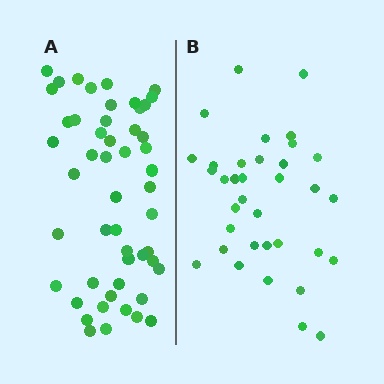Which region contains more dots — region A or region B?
Region A (the left region) has more dots.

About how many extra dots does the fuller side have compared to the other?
Region A has approximately 15 more dots than region B.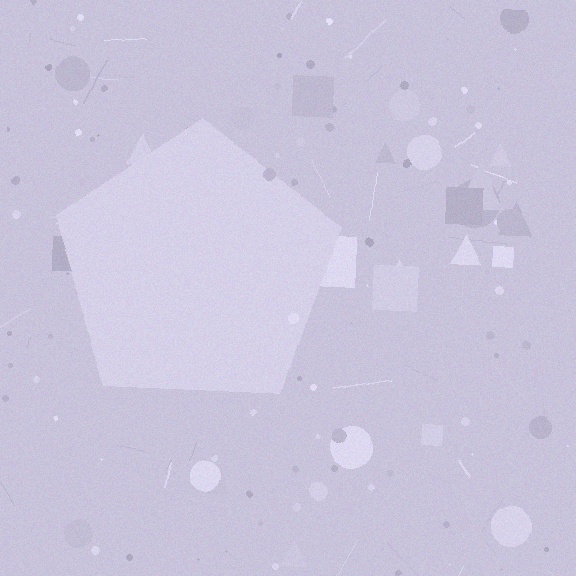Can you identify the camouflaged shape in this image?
The camouflaged shape is a pentagon.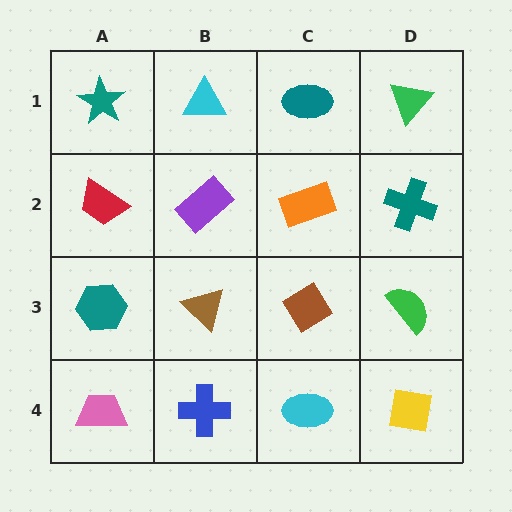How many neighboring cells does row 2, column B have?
4.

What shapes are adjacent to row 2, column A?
A teal star (row 1, column A), a teal hexagon (row 3, column A), a purple rectangle (row 2, column B).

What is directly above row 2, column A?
A teal star.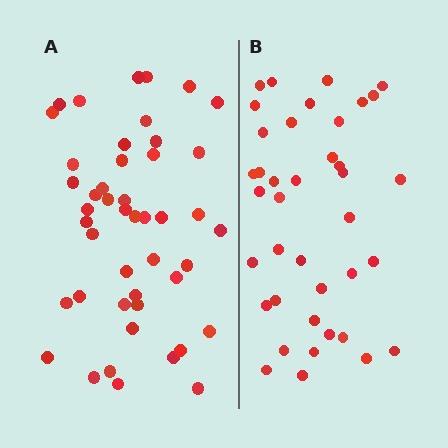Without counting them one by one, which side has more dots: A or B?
Region A (the left region) has more dots.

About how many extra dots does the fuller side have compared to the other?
Region A has roughly 8 or so more dots than region B.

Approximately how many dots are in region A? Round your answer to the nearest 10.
About 50 dots. (The exact count is 46, which rounds to 50.)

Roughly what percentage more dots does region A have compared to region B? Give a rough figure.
About 20% more.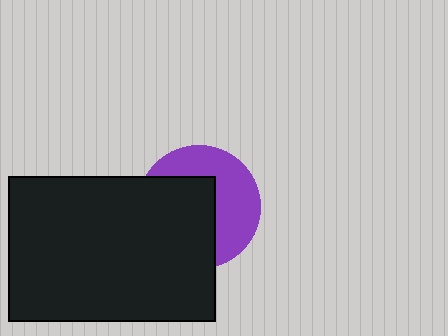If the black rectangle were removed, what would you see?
You would see the complete purple circle.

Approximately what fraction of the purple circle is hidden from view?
Roughly 53% of the purple circle is hidden behind the black rectangle.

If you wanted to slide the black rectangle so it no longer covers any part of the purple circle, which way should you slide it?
Slide it toward the lower-left — that is the most direct way to separate the two shapes.